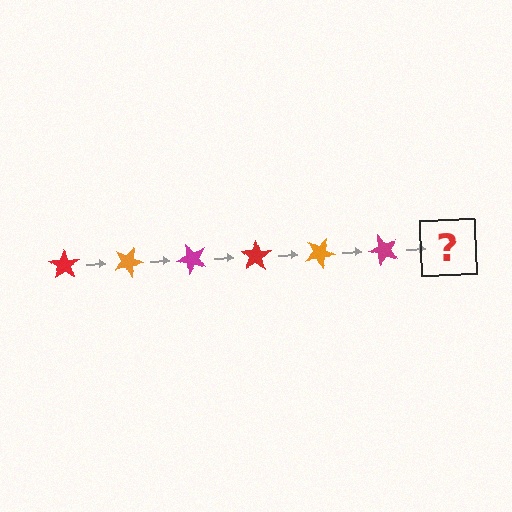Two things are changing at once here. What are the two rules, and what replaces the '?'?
The two rules are that it rotates 25 degrees each step and the color cycles through red, orange, and magenta. The '?' should be a red star, rotated 150 degrees from the start.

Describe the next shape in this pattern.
It should be a red star, rotated 150 degrees from the start.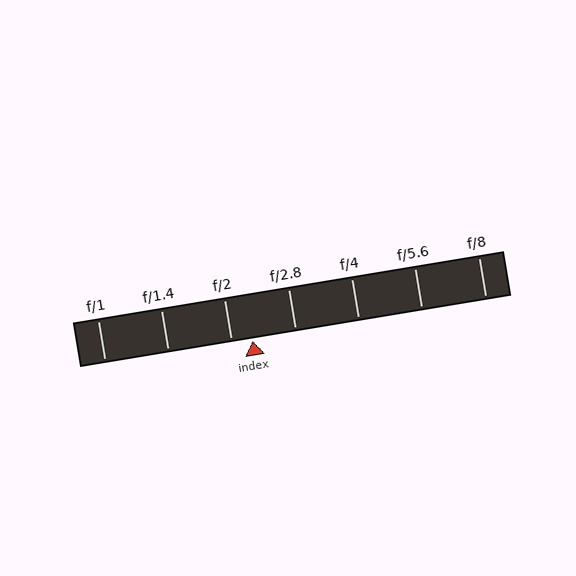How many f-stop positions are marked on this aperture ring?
There are 7 f-stop positions marked.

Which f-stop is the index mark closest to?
The index mark is closest to f/2.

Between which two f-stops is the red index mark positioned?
The index mark is between f/2 and f/2.8.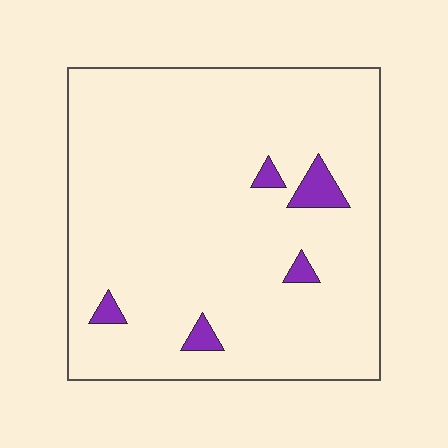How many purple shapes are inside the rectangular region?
5.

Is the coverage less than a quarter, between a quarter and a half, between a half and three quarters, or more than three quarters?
Less than a quarter.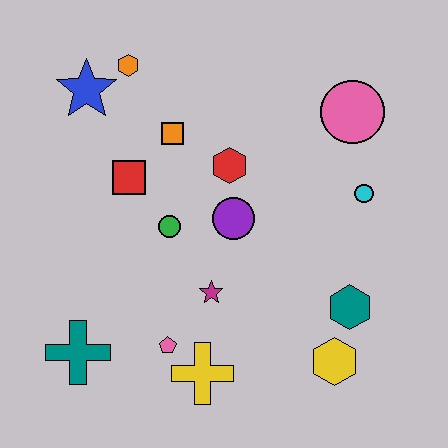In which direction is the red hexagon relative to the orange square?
The red hexagon is to the right of the orange square.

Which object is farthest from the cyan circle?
The teal cross is farthest from the cyan circle.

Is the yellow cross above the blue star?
No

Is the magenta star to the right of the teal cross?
Yes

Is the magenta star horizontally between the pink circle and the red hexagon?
No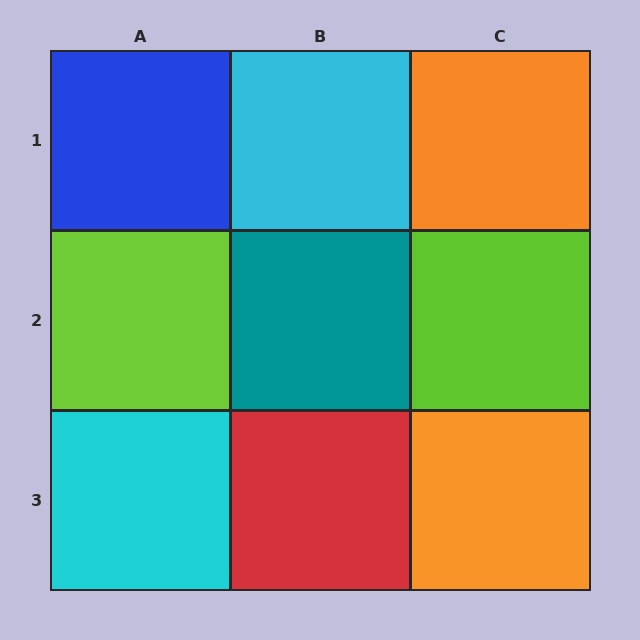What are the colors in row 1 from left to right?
Blue, cyan, orange.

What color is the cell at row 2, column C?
Lime.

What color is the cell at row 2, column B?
Teal.